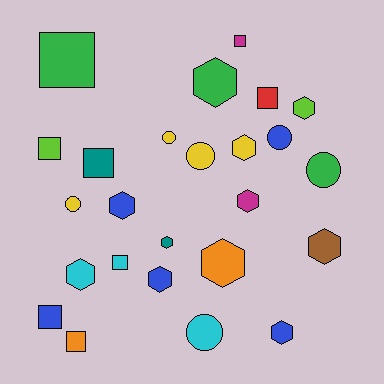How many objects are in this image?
There are 25 objects.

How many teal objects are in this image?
There are 2 teal objects.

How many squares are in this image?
There are 8 squares.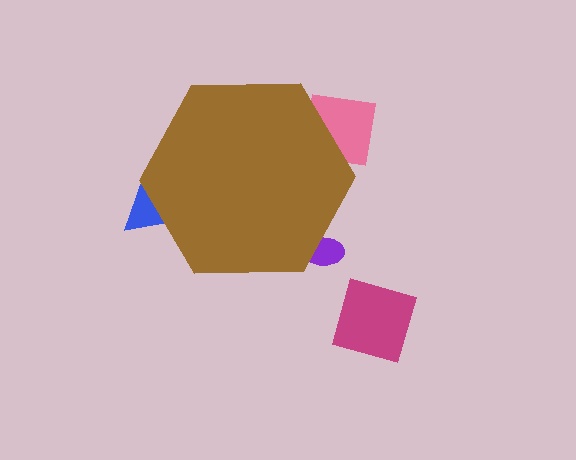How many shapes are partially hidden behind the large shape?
3 shapes are partially hidden.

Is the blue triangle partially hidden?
Yes, the blue triangle is partially hidden behind the brown hexagon.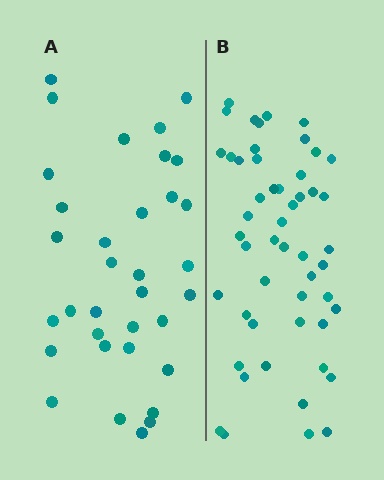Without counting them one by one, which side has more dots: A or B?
Region B (the right region) has more dots.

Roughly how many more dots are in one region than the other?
Region B has approximately 15 more dots than region A.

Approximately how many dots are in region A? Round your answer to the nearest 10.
About 30 dots. (The exact count is 34, which rounds to 30.)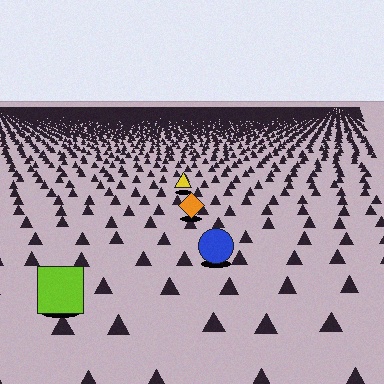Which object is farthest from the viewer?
The yellow triangle is farthest from the viewer. It appears smaller and the ground texture around it is denser.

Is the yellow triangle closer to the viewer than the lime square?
No. The lime square is closer — you can tell from the texture gradient: the ground texture is coarser near it.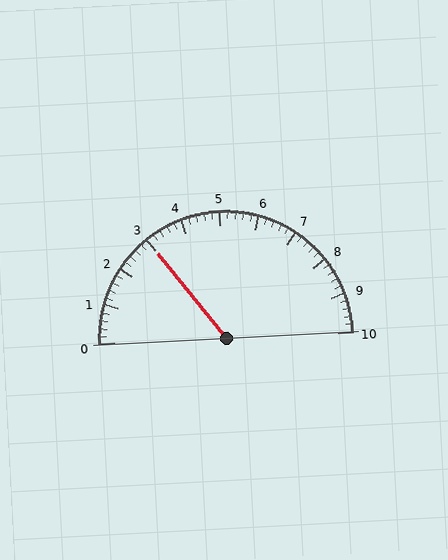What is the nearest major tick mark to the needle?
The nearest major tick mark is 3.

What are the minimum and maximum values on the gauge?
The gauge ranges from 0 to 10.